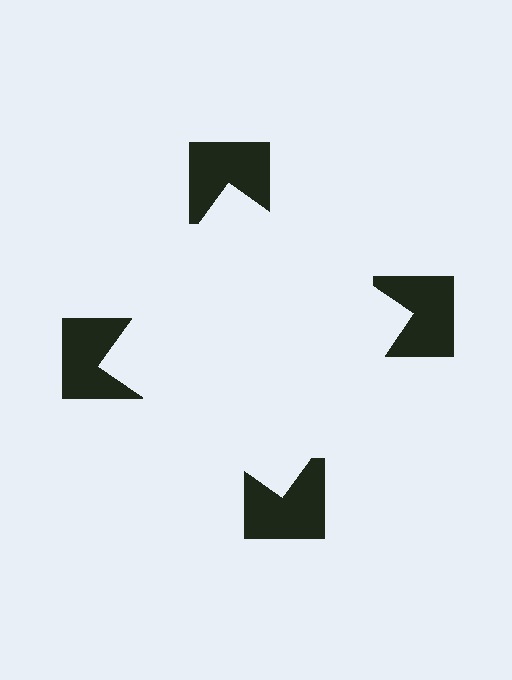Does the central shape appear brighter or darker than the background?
It typically appears slightly brighter than the background, even though no actual brightness change is drawn.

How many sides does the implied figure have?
4 sides.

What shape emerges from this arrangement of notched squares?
An illusory square — its edges are inferred from the aligned wedge cuts in the notched squares, not physically drawn.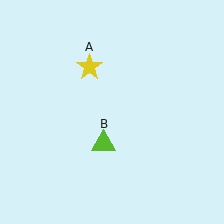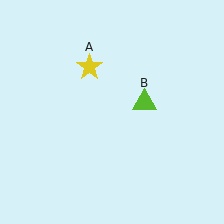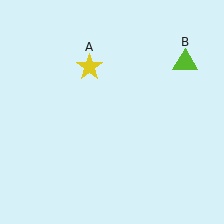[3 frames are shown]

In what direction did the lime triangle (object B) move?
The lime triangle (object B) moved up and to the right.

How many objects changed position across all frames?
1 object changed position: lime triangle (object B).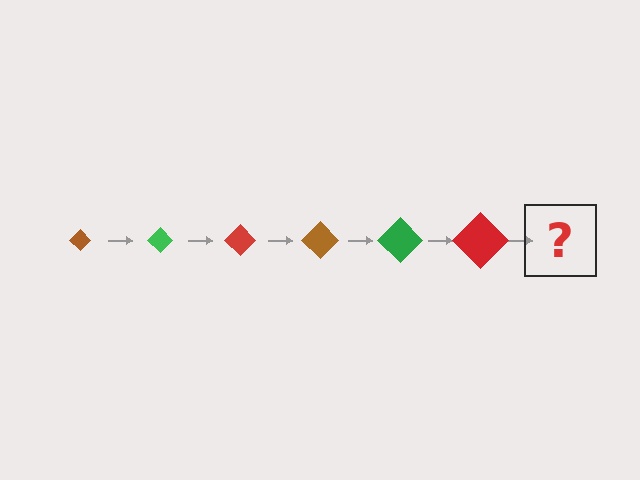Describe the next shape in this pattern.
It should be a brown diamond, larger than the previous one.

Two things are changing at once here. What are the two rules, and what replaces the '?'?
The two rules are that the diamond grows larger each step and the color cycles through brown, green, and red. The '?' should be a brown diamond, larger than the previous one.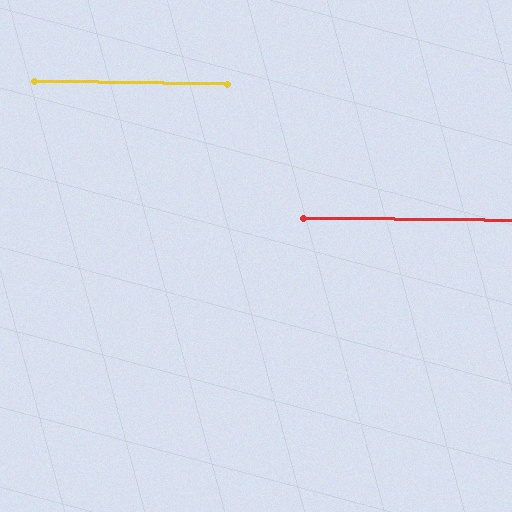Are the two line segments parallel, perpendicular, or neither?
Parallel — their directions differ by only 0.3°.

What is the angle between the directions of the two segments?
Approximately 0 degrees.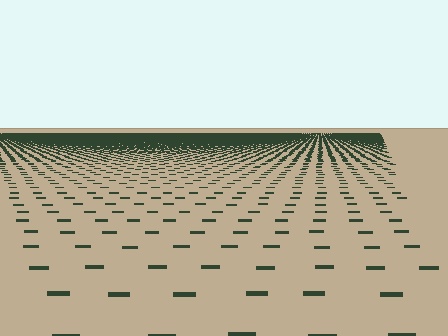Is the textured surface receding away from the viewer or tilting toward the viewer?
The surface is receding away from the viewer. Texture elements get smaller and denser toward the top.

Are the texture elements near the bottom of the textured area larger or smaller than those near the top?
Larger. Near the bottom, elements are closer to the viewer and appear at a bigger on-screen size.